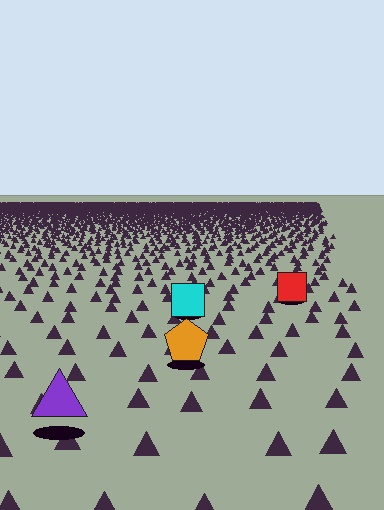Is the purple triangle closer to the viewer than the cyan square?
Yes. The purple triangle is closer — you can tell from the texture gradient: the ground texture is coarser near it.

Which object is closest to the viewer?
The purple triangle is closest. The texture marks near it are larger and more spread out.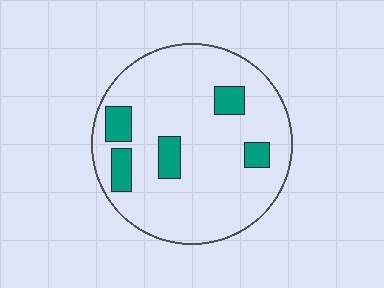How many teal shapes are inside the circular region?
5.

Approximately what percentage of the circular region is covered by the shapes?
Approximately 15%.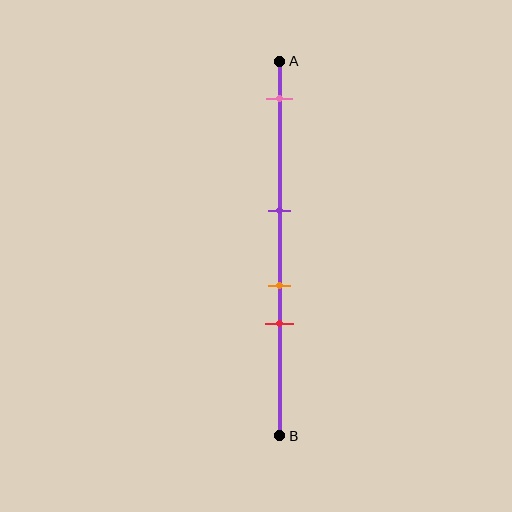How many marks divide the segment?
There are 4 marks dividing the segment.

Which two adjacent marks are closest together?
The orange and red marks are the closest adjacent pair.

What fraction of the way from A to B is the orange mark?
The orange mark is approximately 60% (0.6) of the way from A to B.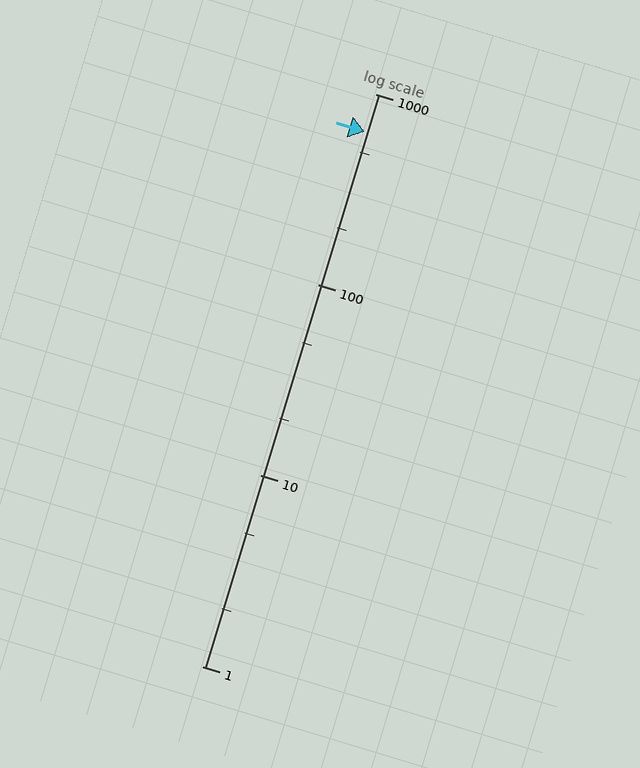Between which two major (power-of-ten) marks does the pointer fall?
The pointer is between 100 and 1000.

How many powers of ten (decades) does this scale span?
The scale spans 3 decades, from 1 to 1000.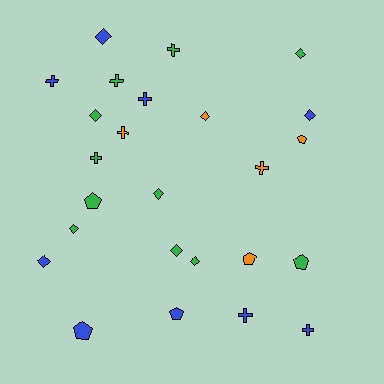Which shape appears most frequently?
Diamond, with 10 objects.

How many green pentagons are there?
There are 2 green pentagons.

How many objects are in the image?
There are 25 objects.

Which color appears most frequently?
Green, with 11 objects.